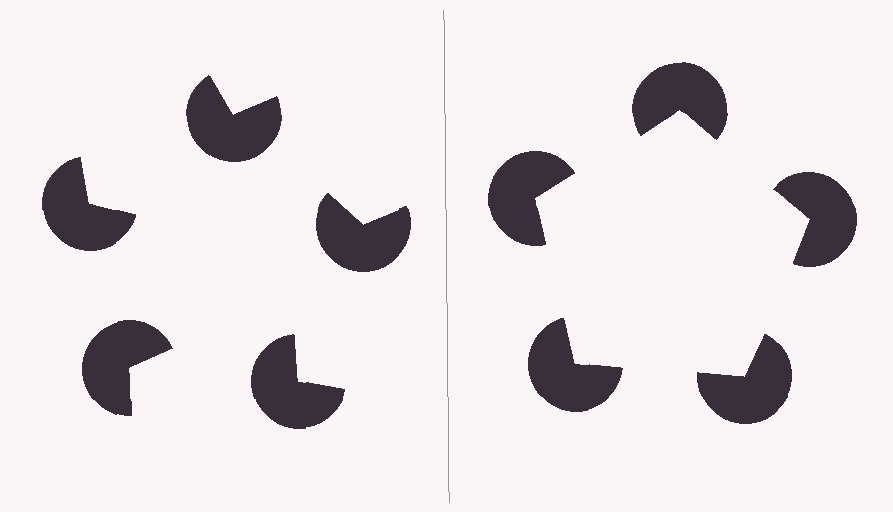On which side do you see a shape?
An illusory pentagon appears on the right side. On the left side the wedge cuts are rotated, so no coherent shape forms.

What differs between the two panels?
The pac-man discs are positioned identically on both sides; only the wedge orientations differ. On the right they align to a pentagon; on the left they are misaligned.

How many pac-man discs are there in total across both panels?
10 — 5 on each side.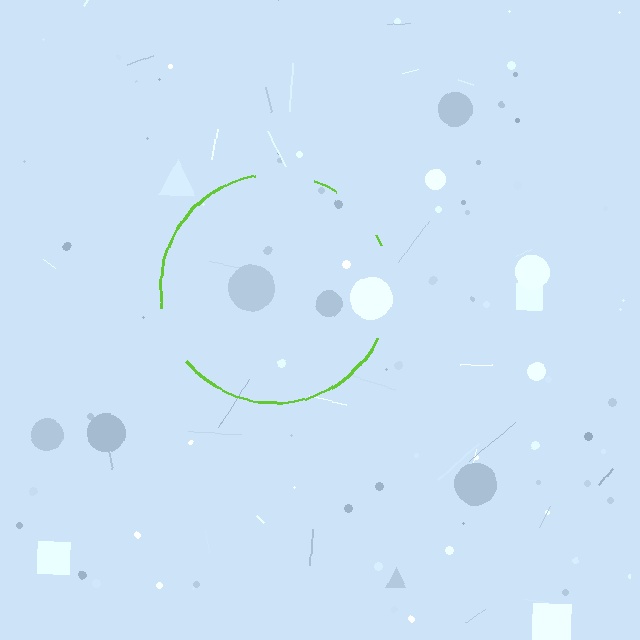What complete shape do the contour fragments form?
The contour fragments form a circle.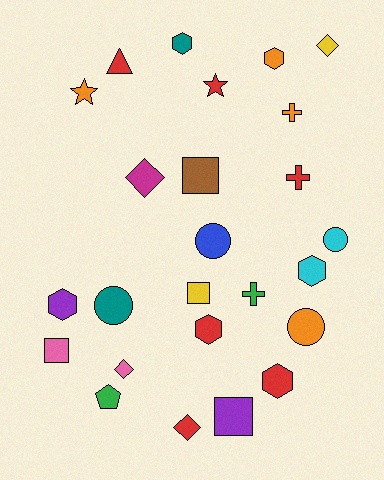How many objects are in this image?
There are 25 objects.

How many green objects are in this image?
There are 2 green objects.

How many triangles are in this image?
There is 1 triangle.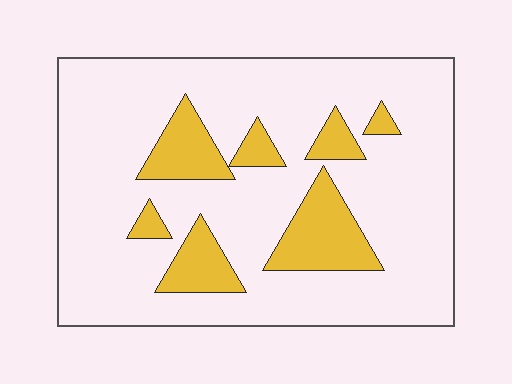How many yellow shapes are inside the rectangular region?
7.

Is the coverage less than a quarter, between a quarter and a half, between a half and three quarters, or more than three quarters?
Less than a quarter.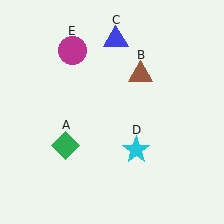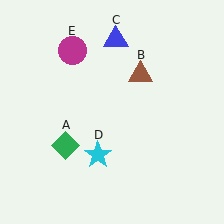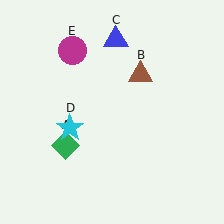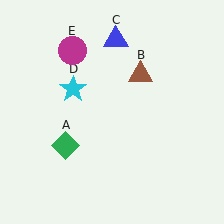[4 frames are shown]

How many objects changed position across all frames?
1 object changed position: cyan star (object D).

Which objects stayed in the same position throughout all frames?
Green diamond (object A) and brown triangle (object B) and blue triangle (object C) and magenta circle (object E) remained stationary.